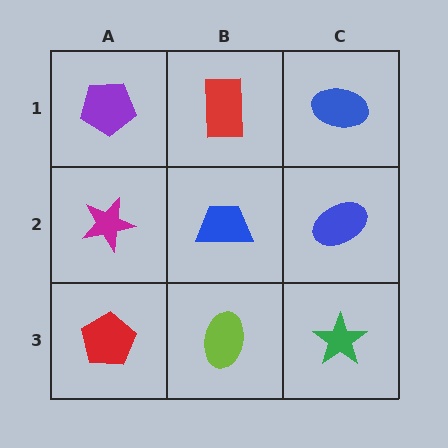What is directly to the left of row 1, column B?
A purple pentagon.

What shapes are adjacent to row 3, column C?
A blue ellipse (row 2, column C), a lime ellipse (row 3, column B).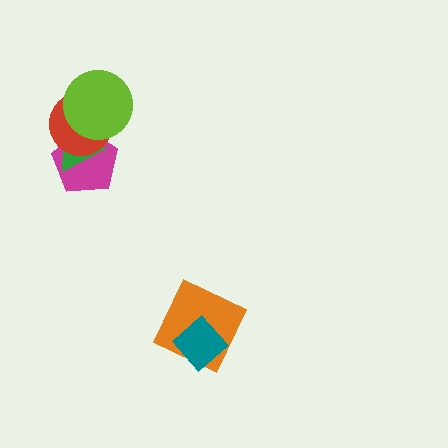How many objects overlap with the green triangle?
3 objects overlap with the green triangle.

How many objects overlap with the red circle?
3 objects overlap with the red circle.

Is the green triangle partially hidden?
Yes, it is partially covered by another shape.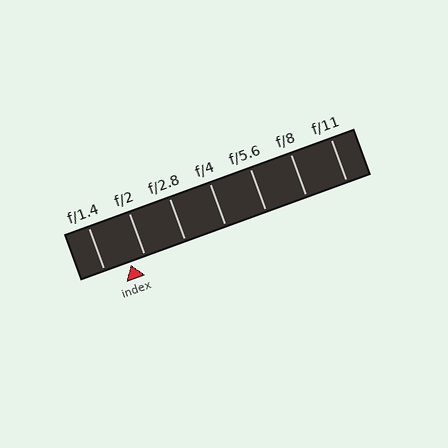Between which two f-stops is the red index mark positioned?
The index mark is between f/1.4 and f/2.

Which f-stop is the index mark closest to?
The index mark is closest to f/2.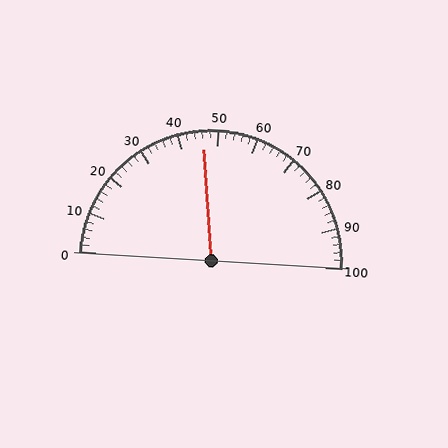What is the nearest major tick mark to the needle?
The nearest major tick mark is 50.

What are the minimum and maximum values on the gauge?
The gauge ranges from 0 to 100.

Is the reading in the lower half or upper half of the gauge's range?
The reading is in the lower half of the range (0 to 100).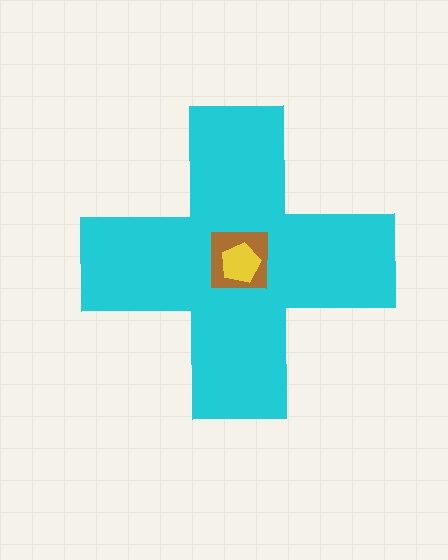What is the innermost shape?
The yellow pentagon.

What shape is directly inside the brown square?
The yellow pentagon.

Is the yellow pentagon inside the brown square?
Yes.